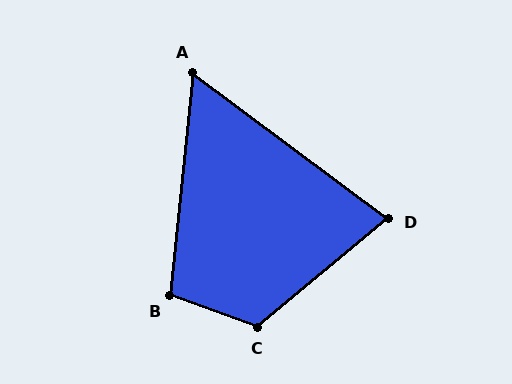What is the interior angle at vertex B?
Approximately 104 degrees (obtuse).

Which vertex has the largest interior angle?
C, at approximately 121 degrees.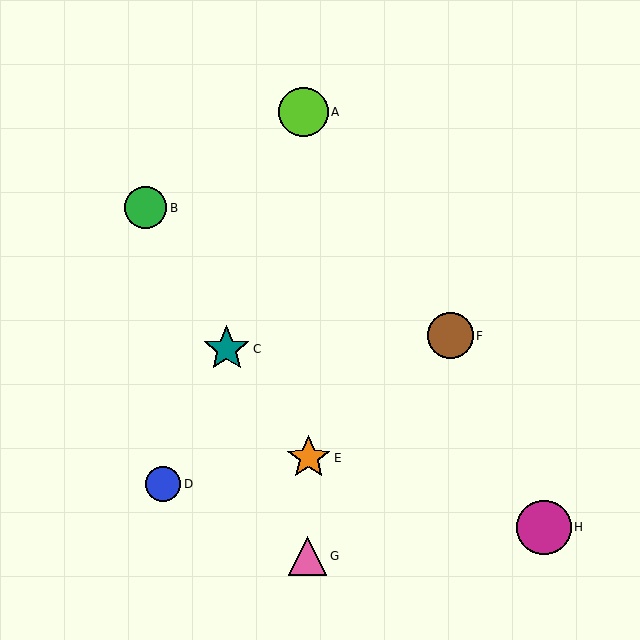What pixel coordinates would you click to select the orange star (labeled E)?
Click at (309, 458) to select the orange star E.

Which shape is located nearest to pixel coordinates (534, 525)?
The magenta circle (labeled H) at (544, 527) is nearest to that location.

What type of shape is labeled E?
Shape E is an orange star.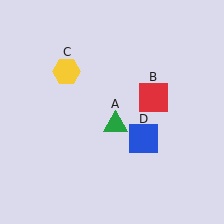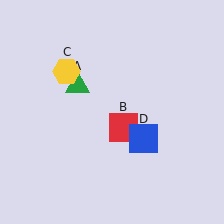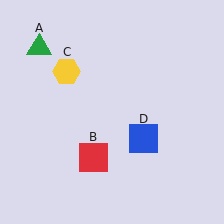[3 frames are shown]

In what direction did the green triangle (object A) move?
The green triangle (object A) moved up and to the left.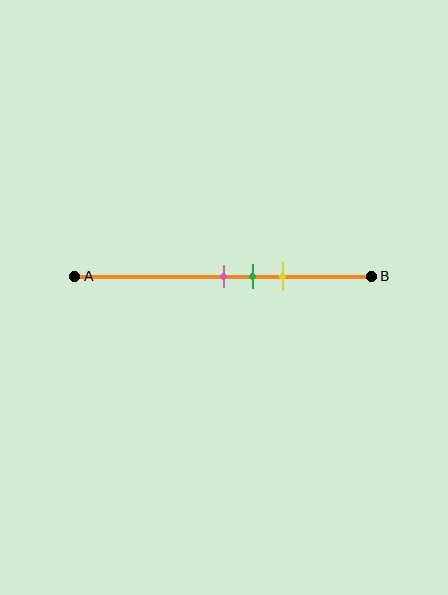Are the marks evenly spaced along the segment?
Yes, the marks are approximately evenly spaced.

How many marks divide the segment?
There are 3 marks dividing the segment.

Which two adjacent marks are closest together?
The pink and green marks are the closest adjacent pair.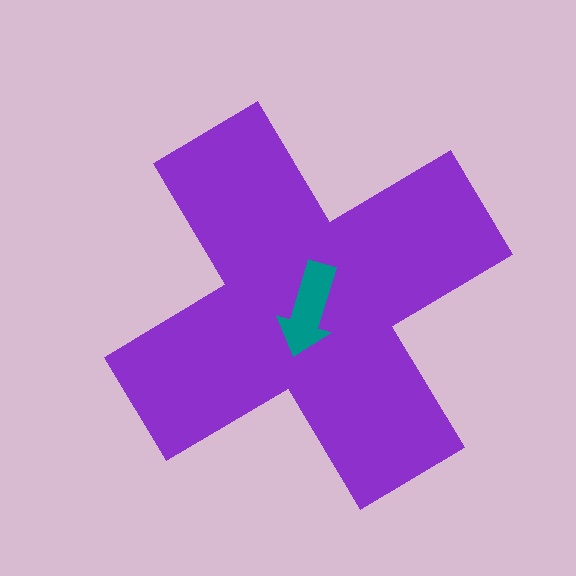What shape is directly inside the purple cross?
The teal arrow.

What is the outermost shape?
The purple cross.